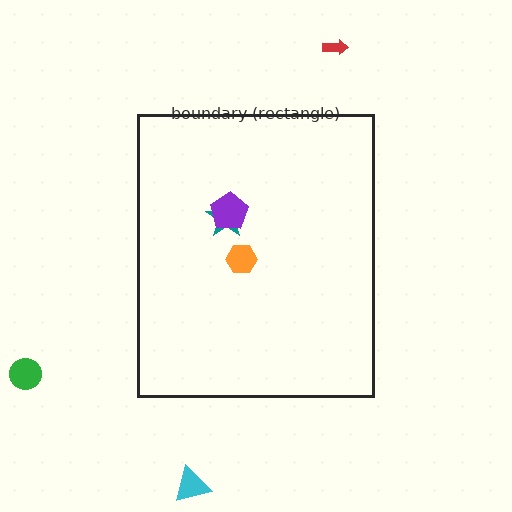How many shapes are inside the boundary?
3 inside, 3 outside.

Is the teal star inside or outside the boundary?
Inside.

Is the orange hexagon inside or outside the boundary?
Inside.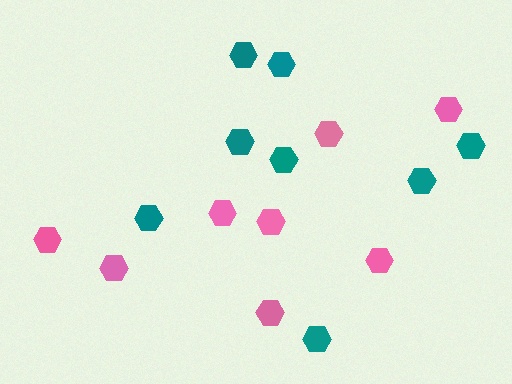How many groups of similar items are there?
There are 2 groups: one group of pink hexagons (8) and one group of teal hexagons (8).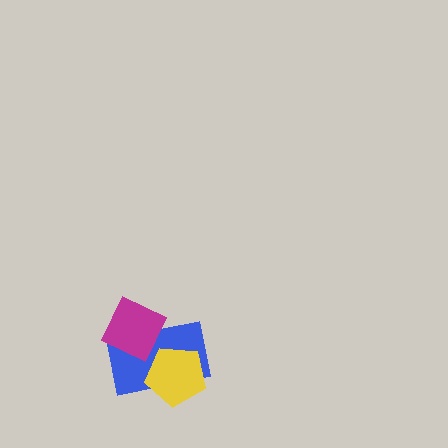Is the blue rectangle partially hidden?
Yes, it is partially covered by another shape.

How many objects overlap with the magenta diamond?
1 object overlaps with the magenta diamond.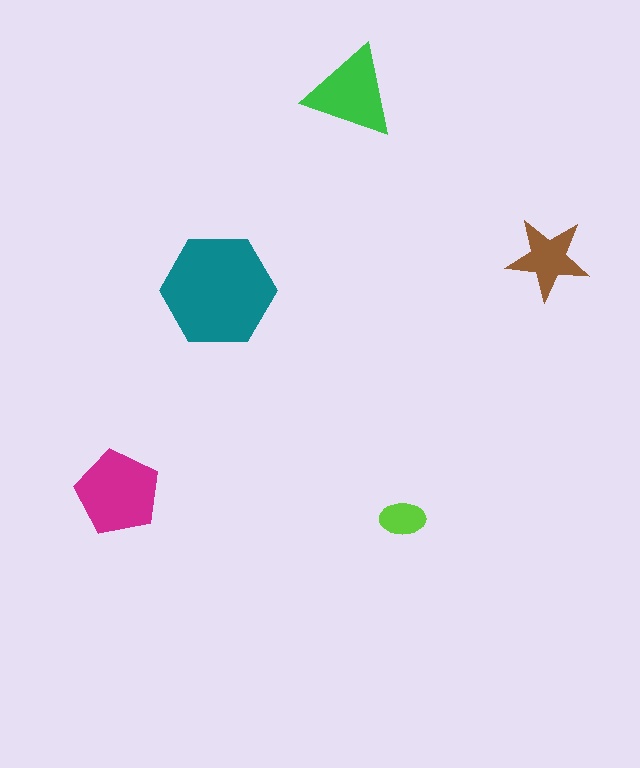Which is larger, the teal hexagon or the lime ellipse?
The teal hexagon.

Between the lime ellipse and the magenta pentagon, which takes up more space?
The magenta pentagon.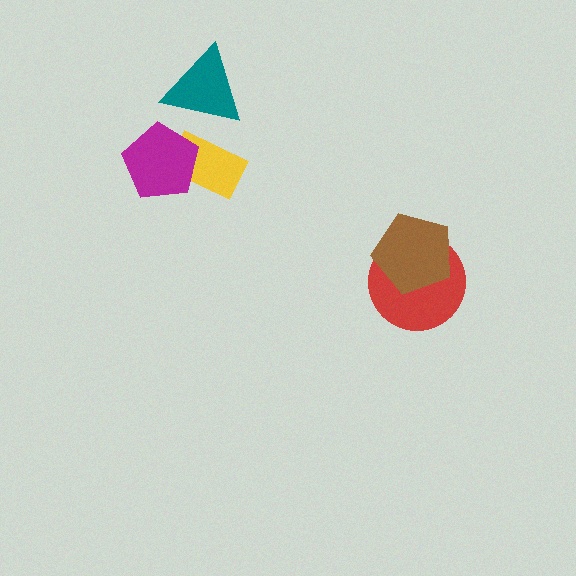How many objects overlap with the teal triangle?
0 objects overlap with the teal triangle.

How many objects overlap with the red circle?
1 object overlaps with the red circle.